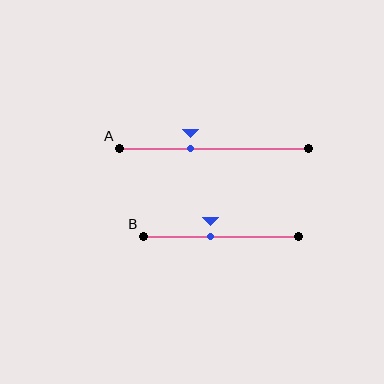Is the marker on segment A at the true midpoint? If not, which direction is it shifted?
No, the marker on segment A is shifted to the left by about 12% of the segment length.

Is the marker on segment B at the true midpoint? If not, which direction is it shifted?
No, the marker on segment B is shifted to the left by about 7% of the segment length.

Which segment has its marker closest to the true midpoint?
Segment B has its marker closest to the true midpoint.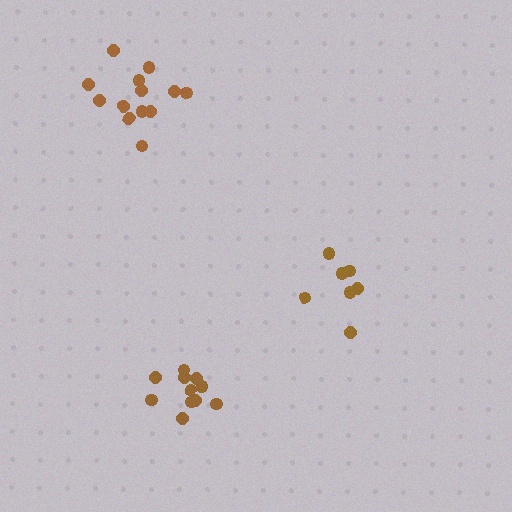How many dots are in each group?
Group 1: 13 dots, Group 2: 11 dots, Group 3: 7 dots (31 total).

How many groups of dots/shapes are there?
There are 3 groups.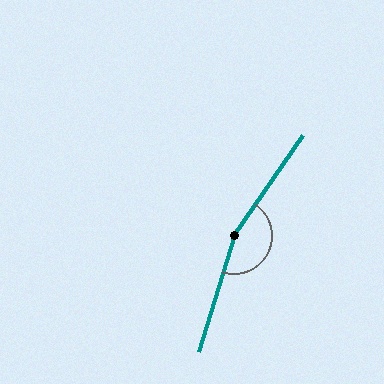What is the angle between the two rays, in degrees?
Approximately 162 degrees.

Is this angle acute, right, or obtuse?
It is obtuse.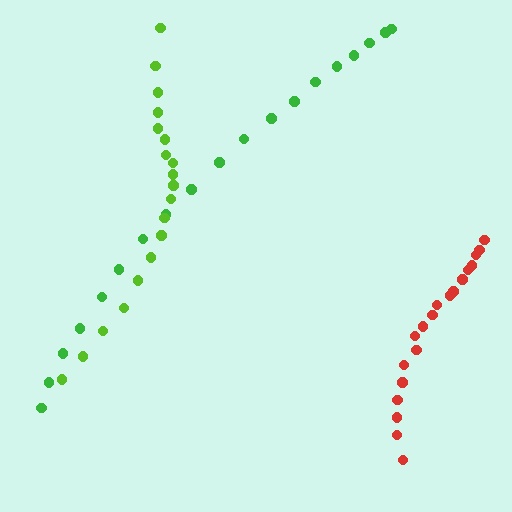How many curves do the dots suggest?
There are 3 distinct paths.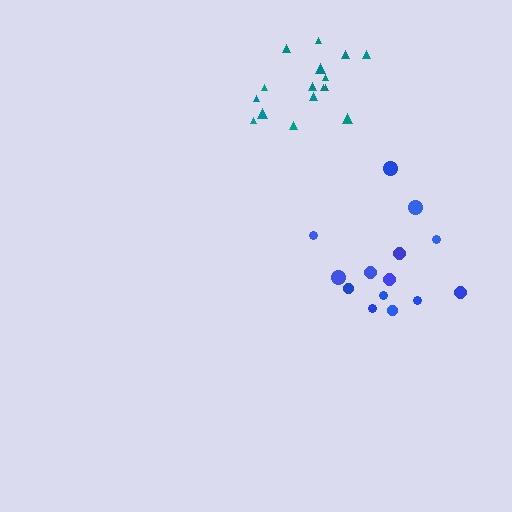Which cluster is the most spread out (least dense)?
Blue.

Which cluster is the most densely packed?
Teal.